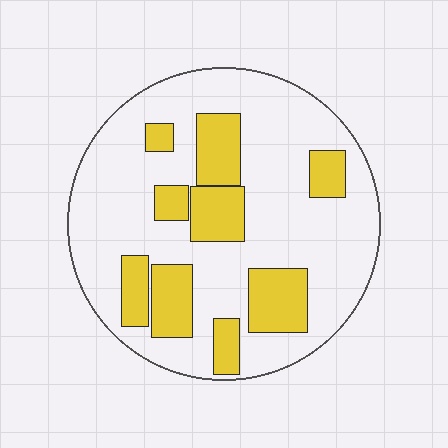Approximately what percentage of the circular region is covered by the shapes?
Approximately 25%.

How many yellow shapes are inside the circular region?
9.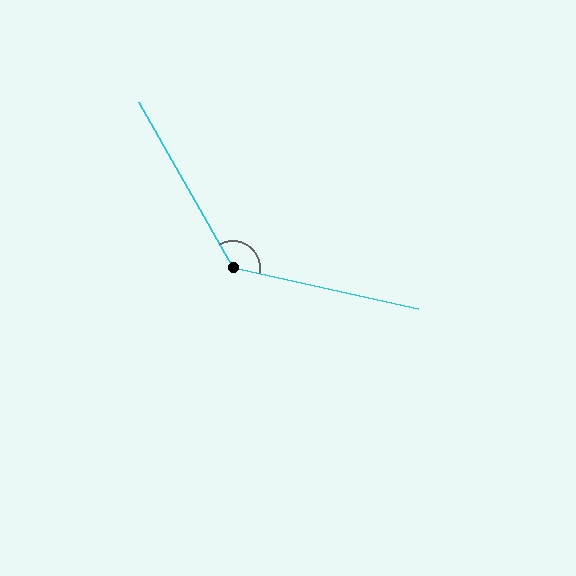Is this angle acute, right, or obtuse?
It is obtuse.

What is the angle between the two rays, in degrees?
Approximately 132 degrees.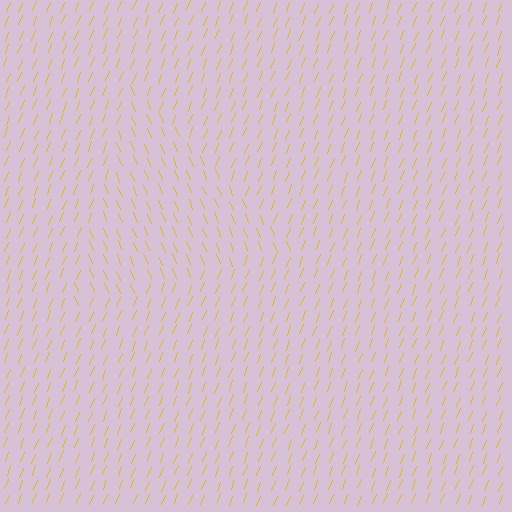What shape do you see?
I see a triangle.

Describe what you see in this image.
The image is filled with small yellow line segments. A triangle region in the image has lines oriented differently from the surrounding lines, creating a visible texture boundary.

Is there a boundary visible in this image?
Yes, there is a texture boundary formed by a change in line orientation.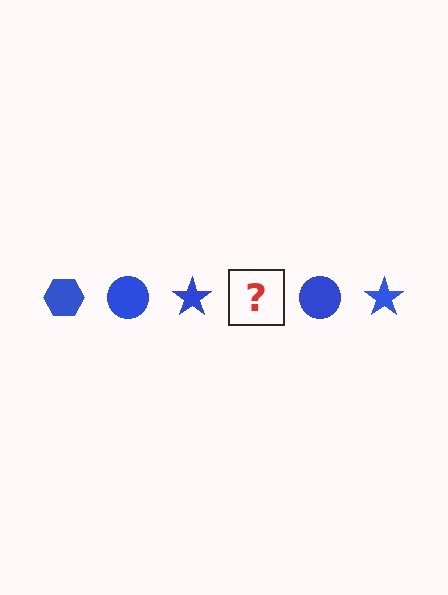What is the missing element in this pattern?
The missing element is a blue hexagon.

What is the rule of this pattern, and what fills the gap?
The rule is that the pattern cycles through hexagon, circle, star shapes in blue. The gap should be filled with a blue hexagon.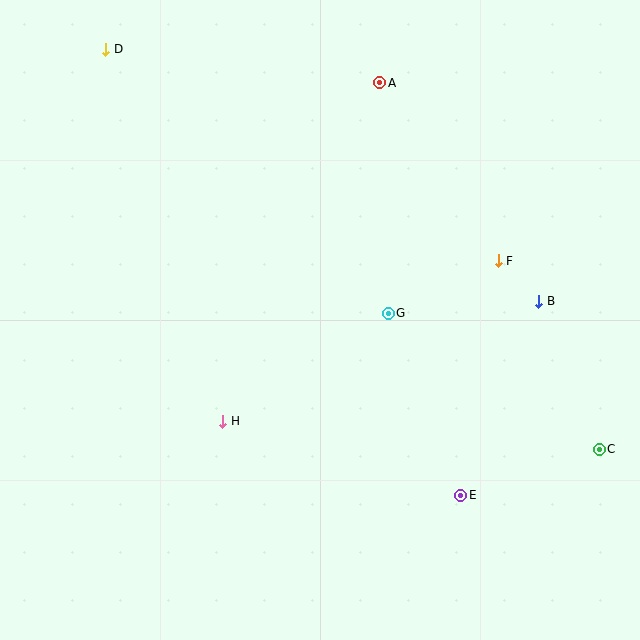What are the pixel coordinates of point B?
Point B is at (539, 301).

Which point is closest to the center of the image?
Point G at (388, 313) is closest to the center.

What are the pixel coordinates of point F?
Point F is at (498, 261).